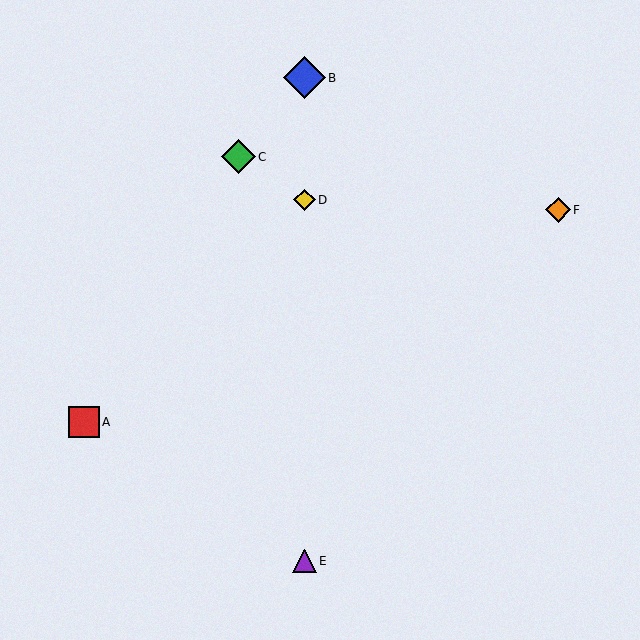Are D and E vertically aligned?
Yes, both are at x≈304.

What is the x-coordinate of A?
Object A is at x≈84.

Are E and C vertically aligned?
No, E is at x≈304 and C is at x≈238.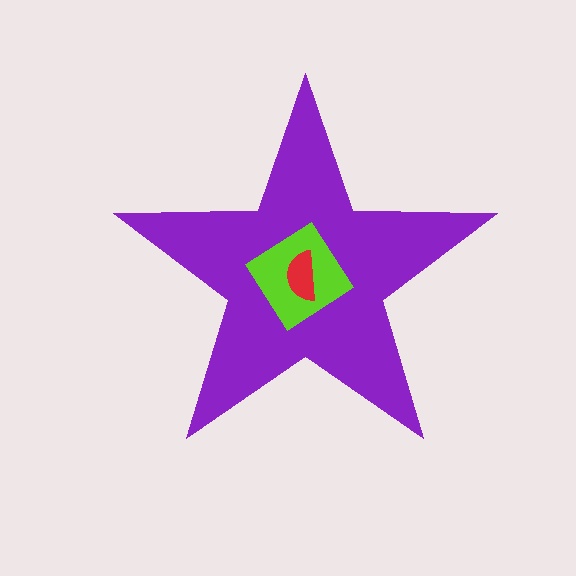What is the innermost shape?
The red semicircle.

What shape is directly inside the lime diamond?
The red semicircle.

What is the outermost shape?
The purple star.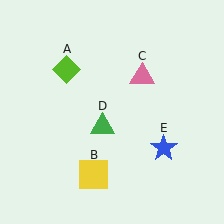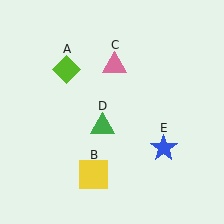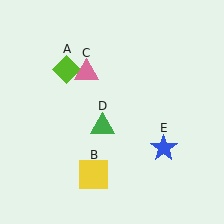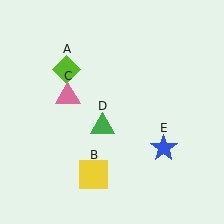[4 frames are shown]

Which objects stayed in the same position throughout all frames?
Lime diamond (object A) and yellow square (object B) and green triangle (object D) and blue star (object E) remained stationary.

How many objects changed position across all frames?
1 object changed position: pink triangle (object C).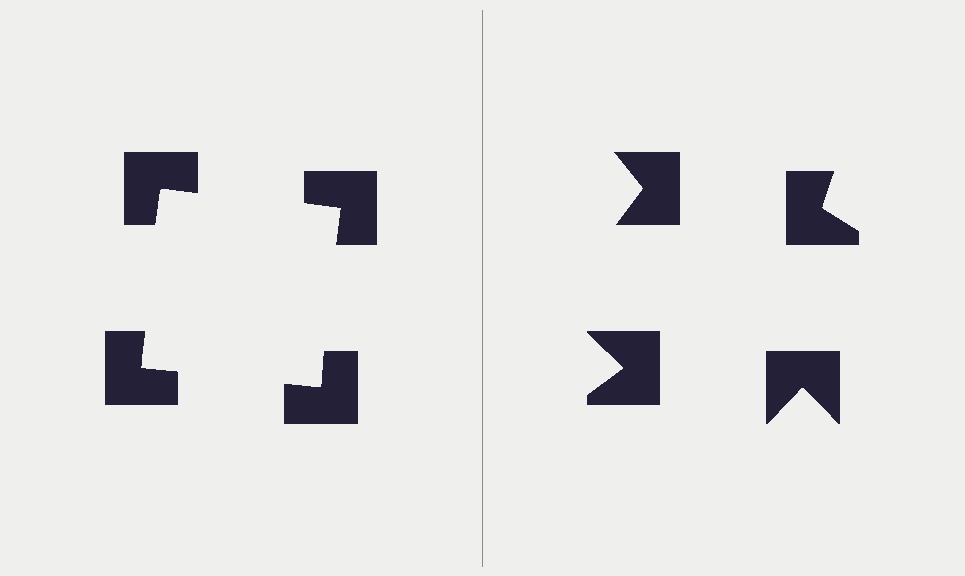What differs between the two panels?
The notched squares are positioned identically on both sides; only the wedge orientations differ. On the left they align to a square; on the right they are misaligned.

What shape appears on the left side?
An illusory square.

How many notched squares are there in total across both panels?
8 — 4 on each side.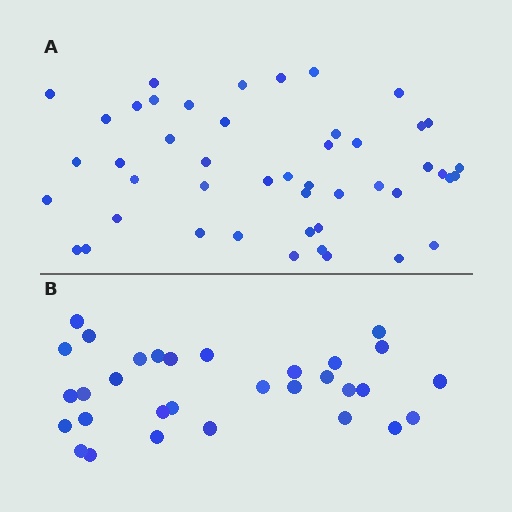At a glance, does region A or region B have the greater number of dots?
Region A (the top region) has more dots.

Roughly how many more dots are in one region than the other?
Region A has approximately 15 more dots than region B.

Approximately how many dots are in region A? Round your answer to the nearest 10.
About 50 dots. (The exact count is 47, which rounds to 50.)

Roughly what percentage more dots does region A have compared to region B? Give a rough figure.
About 50% more.